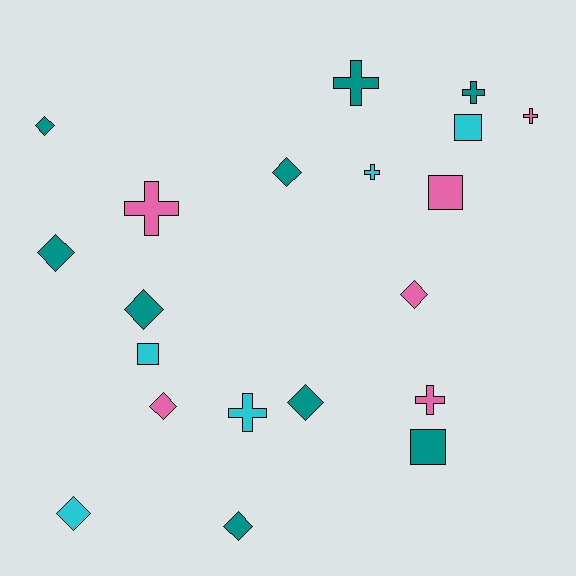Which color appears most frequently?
Teal, with 9 objects.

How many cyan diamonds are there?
There is 1 cyan diamond.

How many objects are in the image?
There are 20 objects.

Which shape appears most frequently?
Diamond, with 9 objects.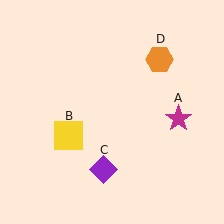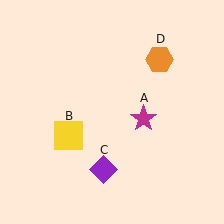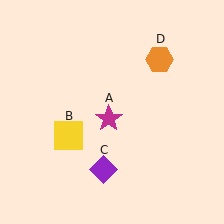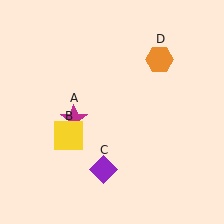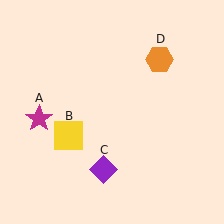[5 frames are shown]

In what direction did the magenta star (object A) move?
The magenta star (object A) moved left.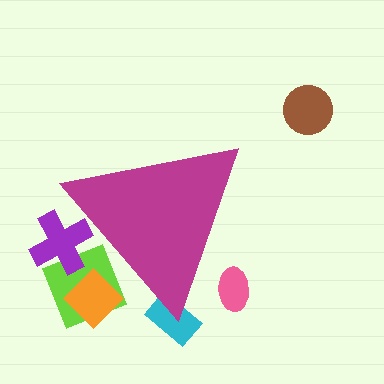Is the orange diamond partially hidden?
Yes, the orange diamond is partially hidden behind the magenta triangle.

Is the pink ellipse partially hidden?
Yes, the pink ellipse is partially hidden behind the magenta triangle.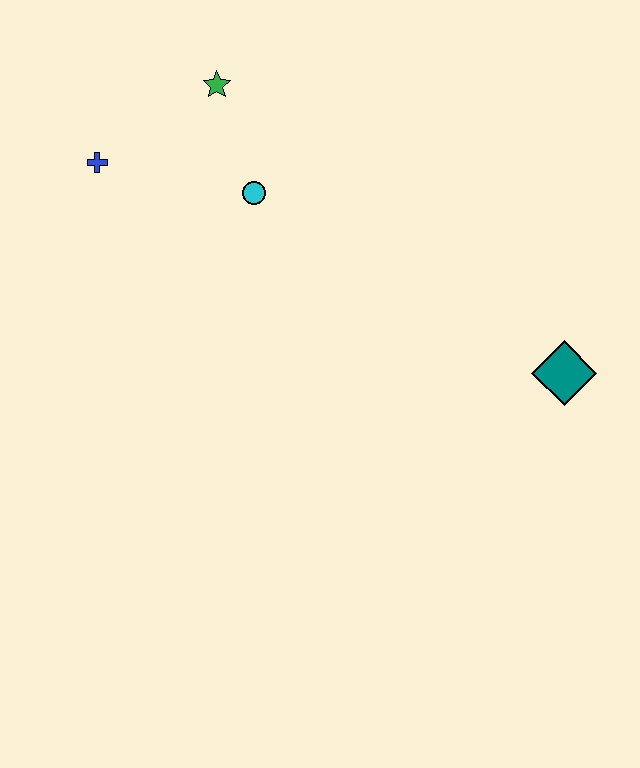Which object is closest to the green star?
The cyan circle is closest to the green star.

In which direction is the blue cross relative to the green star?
The blue cross is to the left of the green star.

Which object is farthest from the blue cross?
The teal diamond is farthest from the blue cross.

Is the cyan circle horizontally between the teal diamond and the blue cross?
Yes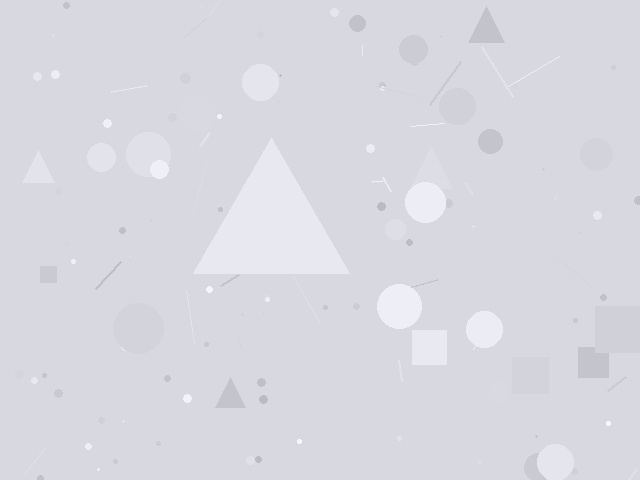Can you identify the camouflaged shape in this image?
The camouflaged shape is a triangle.